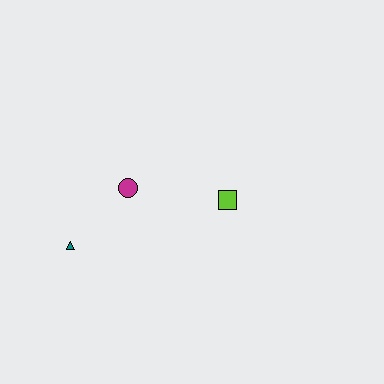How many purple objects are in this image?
There are no purple objects.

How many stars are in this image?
There are no stars.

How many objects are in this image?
There are 3 objects.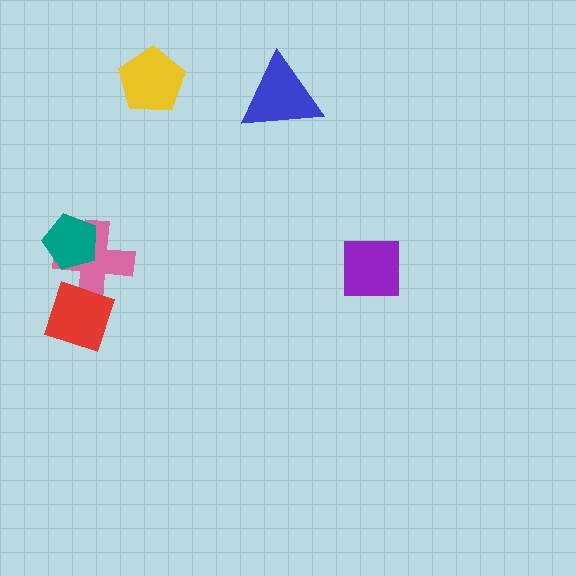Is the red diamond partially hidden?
No, no other shape covers it.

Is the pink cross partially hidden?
Yes, it is partially covered by another shape.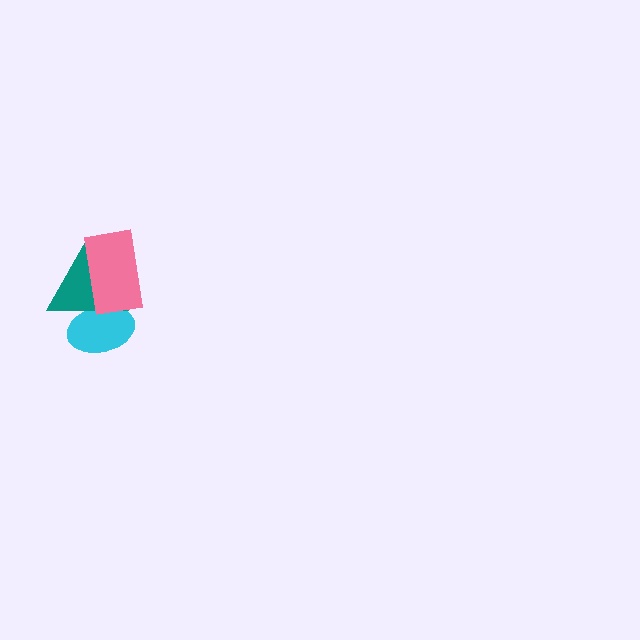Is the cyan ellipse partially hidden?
Yes, it is partially covered by another shape.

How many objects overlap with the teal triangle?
2 objects overlap with the teal triangle.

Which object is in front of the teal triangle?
The pink rectangle is in front of the teal triangle.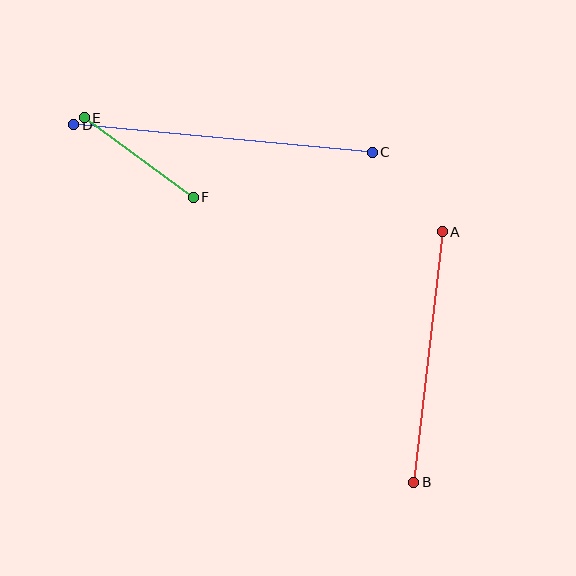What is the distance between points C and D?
The distance is approximately 300 pixels.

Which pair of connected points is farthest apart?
Points C and D are farthest apart.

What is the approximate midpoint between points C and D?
The midpoint is at approximately (223, 139) pixels.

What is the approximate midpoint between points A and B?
The midpoint is at approximately (428, 357) pixels.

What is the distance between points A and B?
The distance is approximately 252 pixels.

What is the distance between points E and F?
The distance is approximately 135 pixels.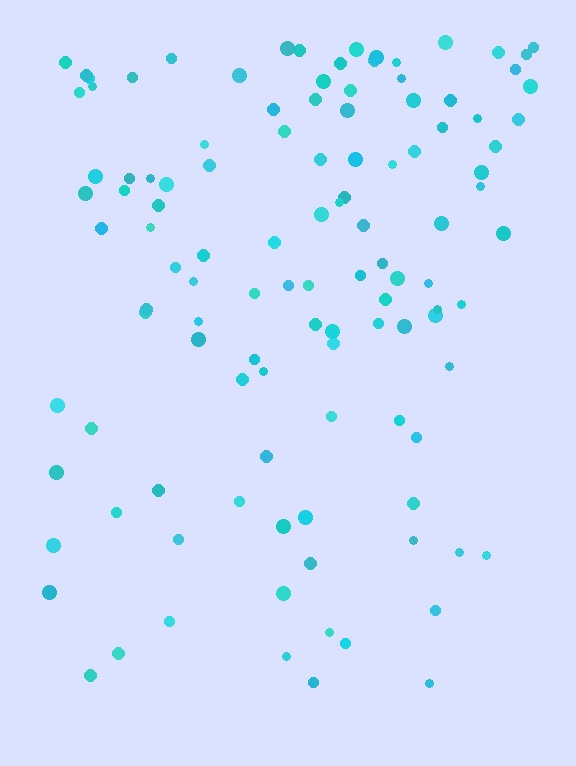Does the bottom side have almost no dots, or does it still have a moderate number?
Still a moderate number, just noticeably fewer than the top.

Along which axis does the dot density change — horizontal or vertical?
Vertical.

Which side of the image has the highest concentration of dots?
The top.